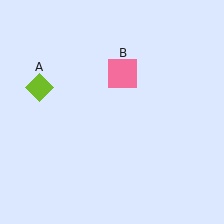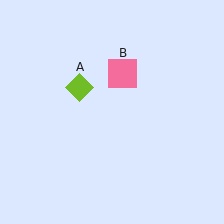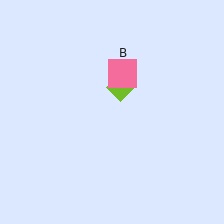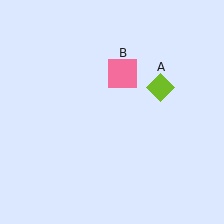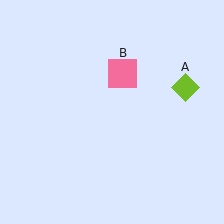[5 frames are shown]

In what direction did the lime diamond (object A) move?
The lime diamond (object A) moved right.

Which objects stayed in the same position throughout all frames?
Pink square (object B) remained stationary.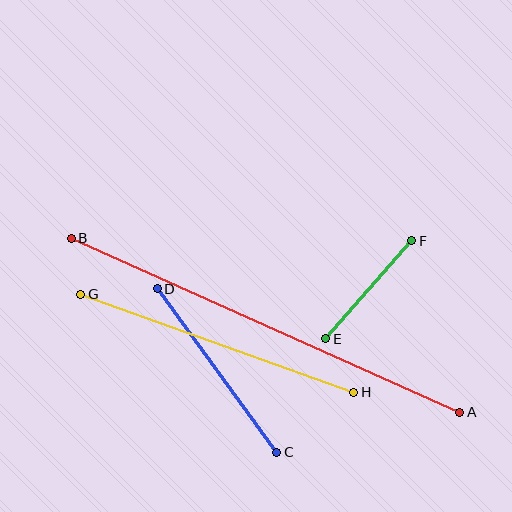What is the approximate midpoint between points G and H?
The midpoint is at approximately (217, 343) pixels.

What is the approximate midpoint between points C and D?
The midpoint is at approximately (217, 370) pixels.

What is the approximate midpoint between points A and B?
The midpoint is at approximately (265, 325) pixels.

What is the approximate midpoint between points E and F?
The midpoint is at approximately (369, 290) pixels.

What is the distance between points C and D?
The distance is approximately 202 pixels.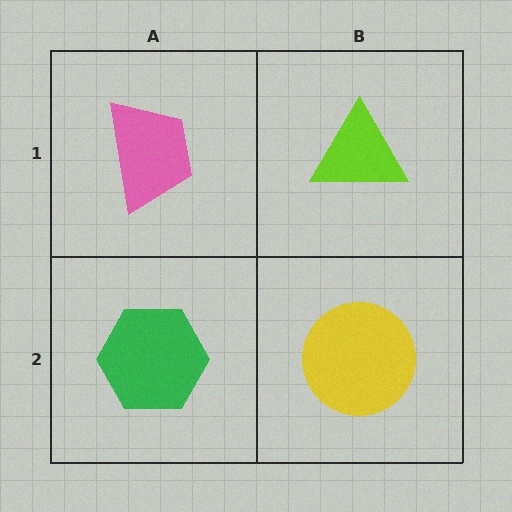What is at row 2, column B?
A yellow circle.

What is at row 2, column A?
A green hexagon.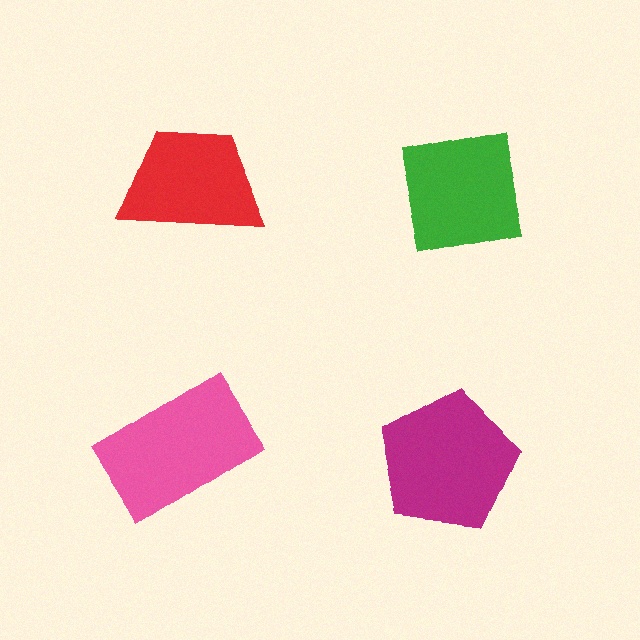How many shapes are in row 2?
2 shapes.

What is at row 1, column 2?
A green square.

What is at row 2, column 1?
A pink rectangle.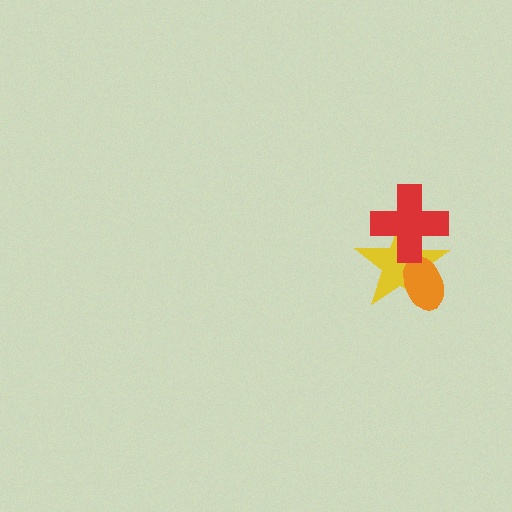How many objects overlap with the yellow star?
2 objects overlap with the yellow star.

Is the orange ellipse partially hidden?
No, no other shape covers it.